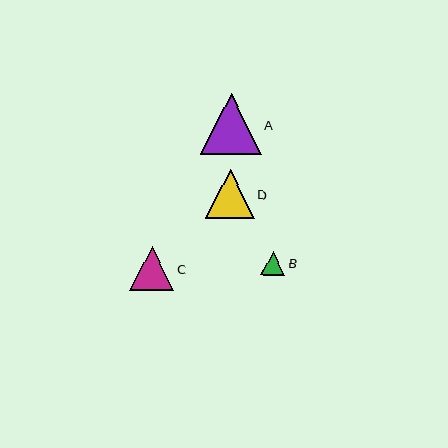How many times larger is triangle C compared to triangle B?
Triangle C is approximately 1.8 times the size of triangle B.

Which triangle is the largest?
Triangle A is the largest with a size of approximately 61 pixels.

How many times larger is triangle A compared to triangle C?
Triangle A is approximately 1.4 times the size of triangle C.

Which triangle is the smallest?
Triangle B is the smallest with a size of approximately 24 pixels.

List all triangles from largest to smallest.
From largest to smallest: A, D, C, B.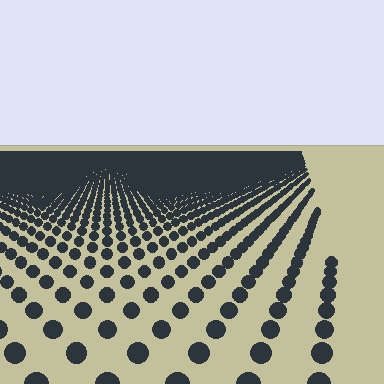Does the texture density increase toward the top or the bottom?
Density increases toward the top.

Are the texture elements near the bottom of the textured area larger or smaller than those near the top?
Larger. Near the bottom, elements are closer to the viewer and appear at a bigger on-screen size.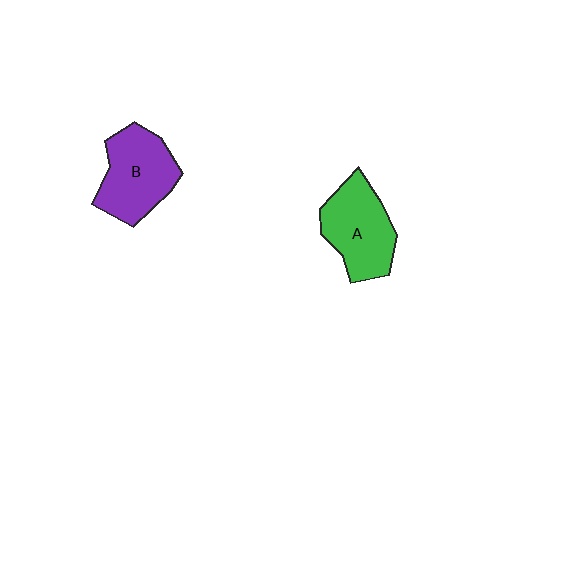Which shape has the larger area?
Shape B (purple).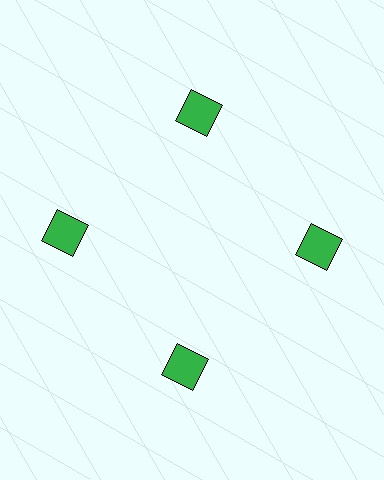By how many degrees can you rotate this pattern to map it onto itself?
The pattern maps onto itself every 90 degrees of rotation.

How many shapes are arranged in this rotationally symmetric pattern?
There are 4 shapes, arranged in 4 groups of 1.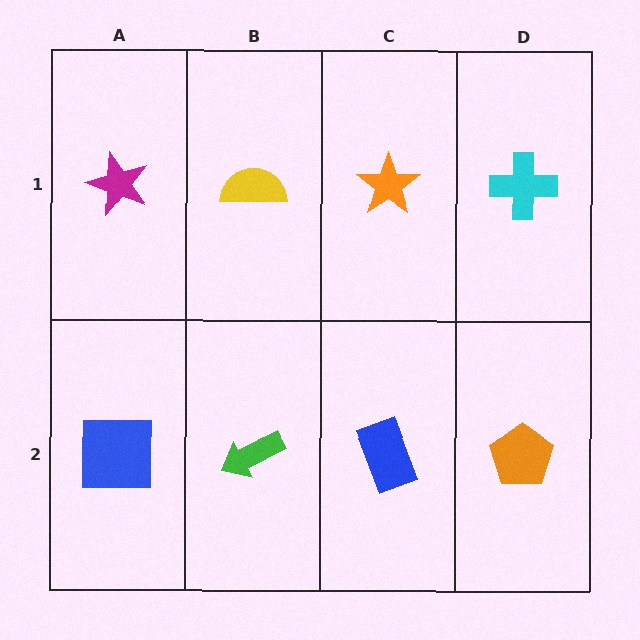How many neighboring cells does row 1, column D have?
2.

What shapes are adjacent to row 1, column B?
A green arrow (row 2, column B), a magenta star (row 1, column A), an orange star (row 1, column C).